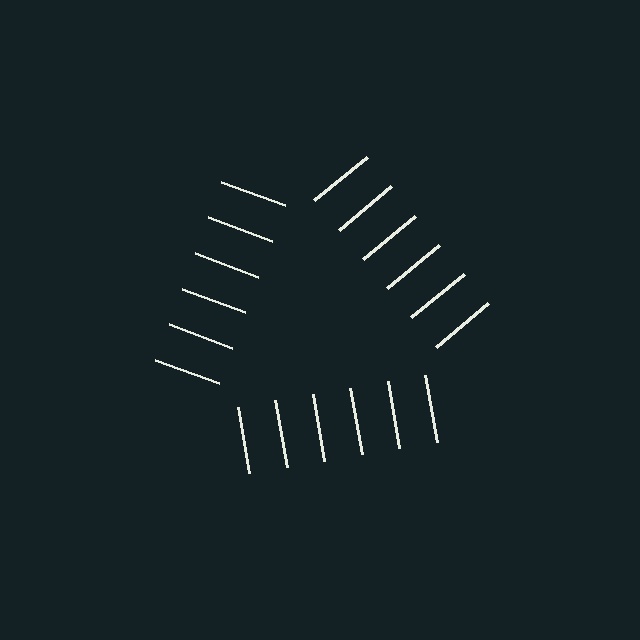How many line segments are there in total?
18 — 6 along each of the 3 edges.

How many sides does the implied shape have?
3 sides — the line-ends trace a triangle.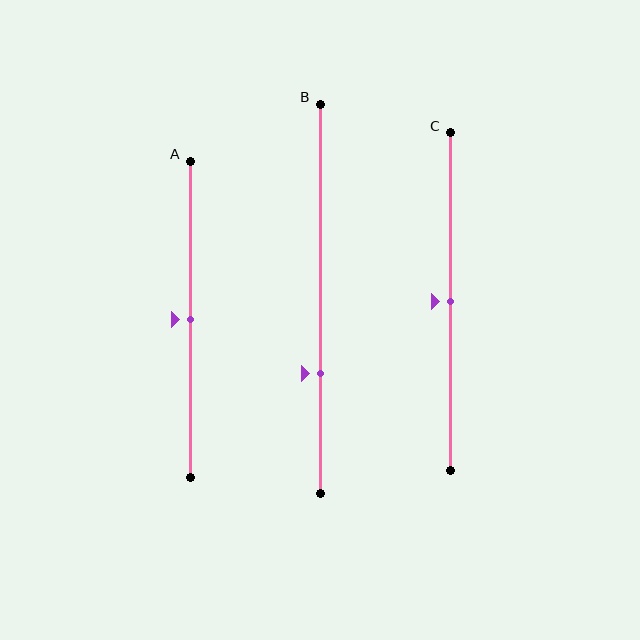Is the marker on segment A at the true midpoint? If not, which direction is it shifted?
Yes, the marker on segment A is at the true midpoint.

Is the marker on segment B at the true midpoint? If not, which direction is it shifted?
No, the marker on segment B is shifted downward by about 19% of the segment length.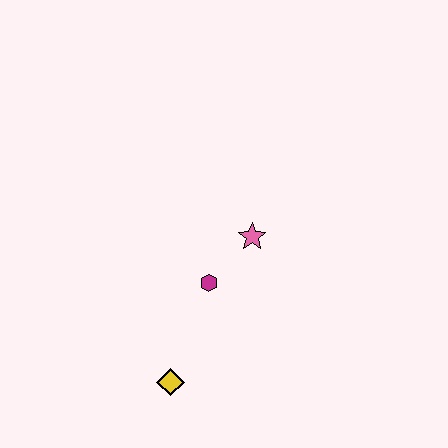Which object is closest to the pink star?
The magenta hexagon is closest to the pink star.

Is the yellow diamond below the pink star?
Yes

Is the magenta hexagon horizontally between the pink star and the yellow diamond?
Yes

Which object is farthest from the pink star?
The yellow diamond is farthest from the pink star.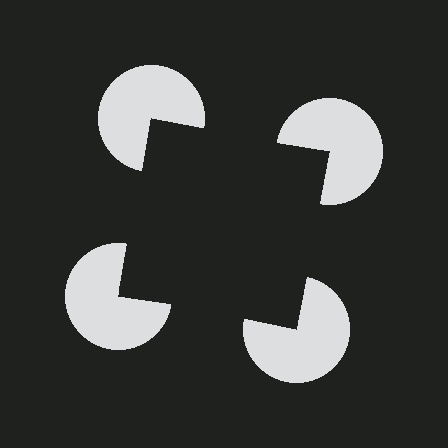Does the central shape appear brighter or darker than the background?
It typically appears slightly darker than the background, even though no actual brightness change is drawn.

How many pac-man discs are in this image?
There are 4 — one at each vertex of the illusory square.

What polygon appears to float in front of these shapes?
An illusory square — its edges are inferred from the aligned wedge cuts in the pac-man discs, not physically drawn.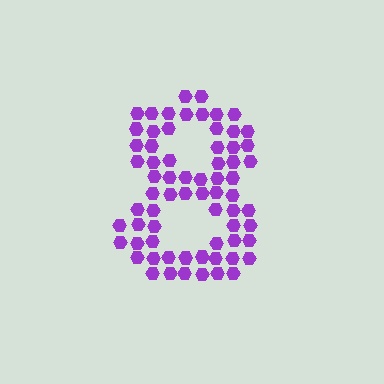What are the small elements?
The small elements are hexagons.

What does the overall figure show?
The overall figure shows the digit 8.